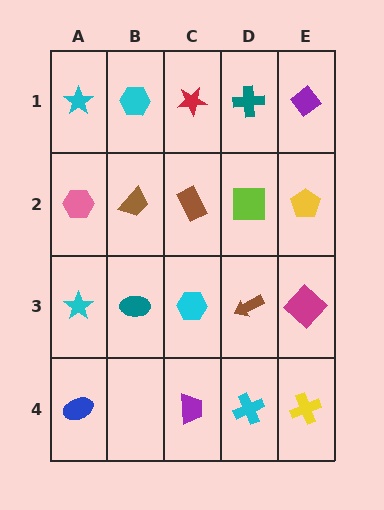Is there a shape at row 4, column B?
No, that cell is empty.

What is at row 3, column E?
A magenta diamond.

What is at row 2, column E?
A yellow pentagon.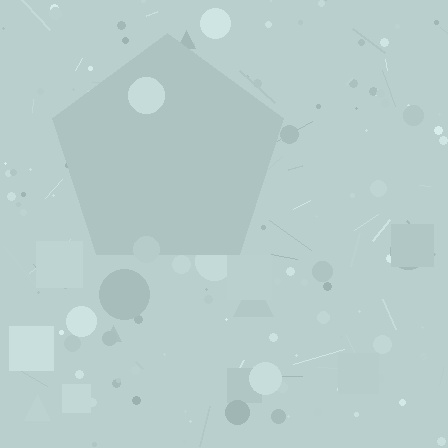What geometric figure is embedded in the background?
A pentagon is embedded in the background.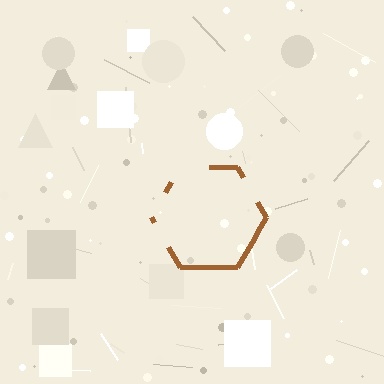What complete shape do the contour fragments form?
The contour fragments form a hexagon.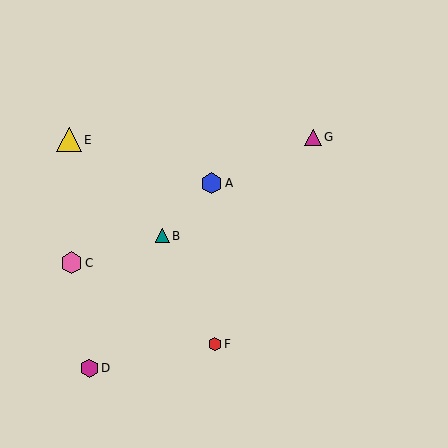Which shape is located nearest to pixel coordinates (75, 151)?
The yellow triangle (labeled E) at (69, 140) is nearest to that location.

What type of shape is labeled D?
Shape D is a magenta hexagon.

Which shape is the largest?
The yellow triangle (labeled E) is the largest.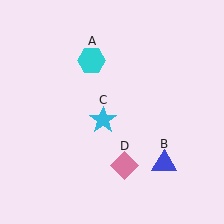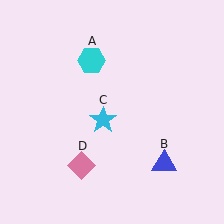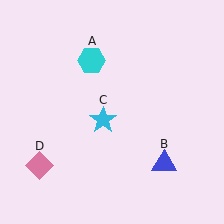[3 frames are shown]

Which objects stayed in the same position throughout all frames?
Cyan hexagon (object A) and blue triangle (object B) and cyan star (object C) remained stationary.